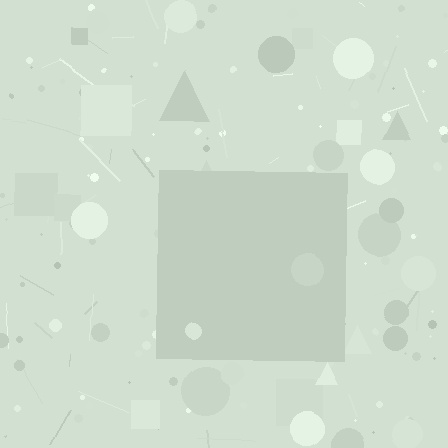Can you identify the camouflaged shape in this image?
The camouflaged shape is a square.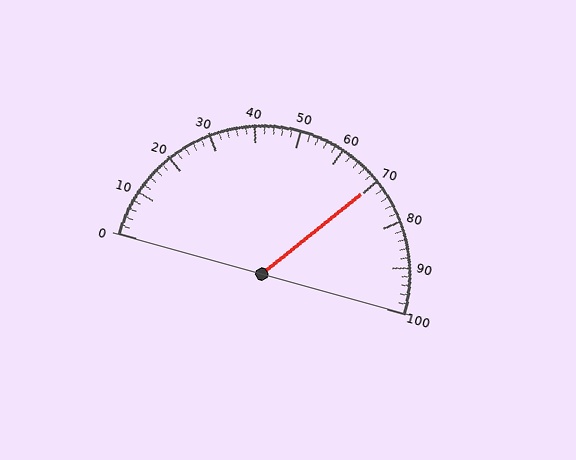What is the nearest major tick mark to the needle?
The nearest major tick mark is 70.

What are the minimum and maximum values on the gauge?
The gauge ranges from 0 to 100.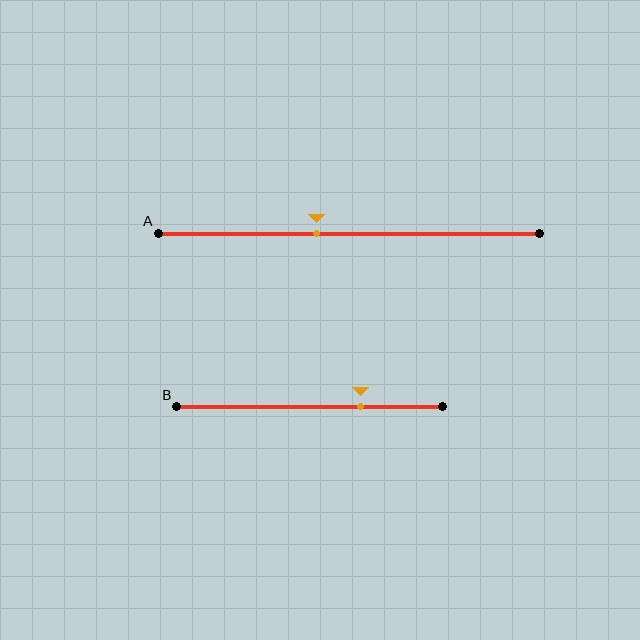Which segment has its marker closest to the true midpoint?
Segment A has its marker closest to the true midpoint.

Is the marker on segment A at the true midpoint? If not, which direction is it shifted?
No, the marker on segment A is shifted to the left by about 8% of the segment length.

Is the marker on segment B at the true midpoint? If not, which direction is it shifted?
No, the marker on segment B is shifted to the right by about 19% of the segment length.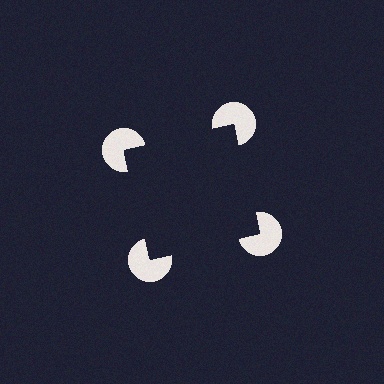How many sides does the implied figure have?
4 sides.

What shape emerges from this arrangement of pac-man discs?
An illusory square — its edges are inferred from the aligned wedge cuts in the pac-man discs, not physically drawn.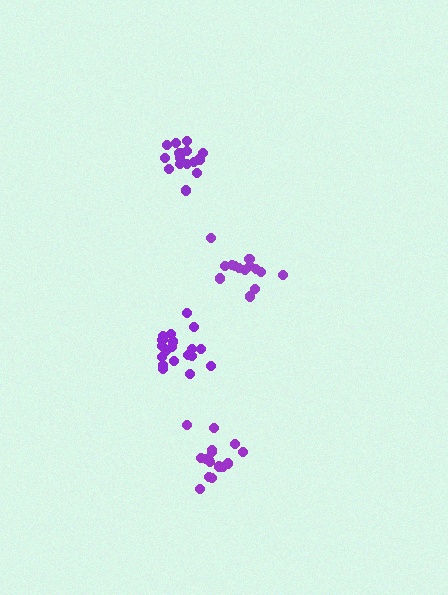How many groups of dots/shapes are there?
There are 4 groups.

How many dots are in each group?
Group 1: 19 dots, Group 2: 14 dots, Group 3: 16 dots, Group 4: 17 dots (66 total).